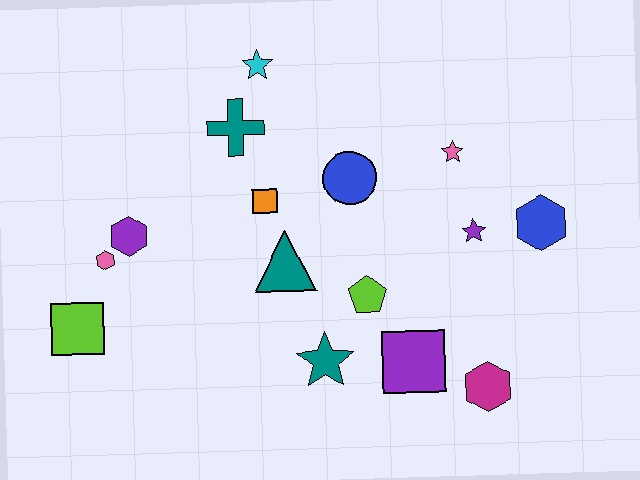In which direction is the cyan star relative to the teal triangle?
The cyan star is above the teal triangle.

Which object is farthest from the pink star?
The lime square is farthest from the pink star.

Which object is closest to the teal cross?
The cyan star is closest to the teal cross.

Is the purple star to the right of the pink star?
Yes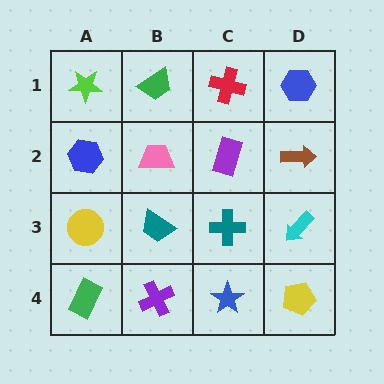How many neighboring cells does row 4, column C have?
3.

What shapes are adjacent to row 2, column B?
A green trapezoid (row 1, column B), a teal trapezoid (row 3, column B), a blue hexagon (row 2, column A), a purple rectangle (row 2, column C).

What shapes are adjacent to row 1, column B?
A pink trapezoid (row 2, column B), a lime star (row 1, column A), a red cross (row 1, column C).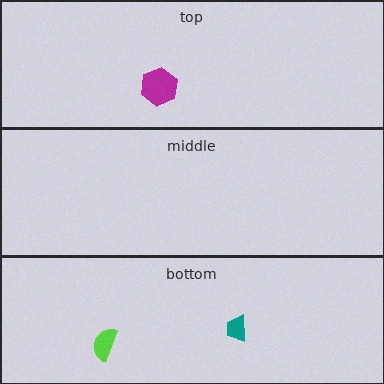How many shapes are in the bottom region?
2.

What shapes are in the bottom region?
The lime semicircle, the teal trapezoid.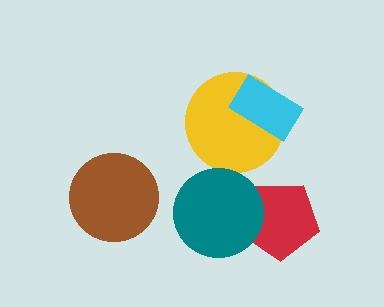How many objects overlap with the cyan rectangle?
1 object overlaps with the cyan rectangle.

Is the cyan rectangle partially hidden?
No, no other shape covers it.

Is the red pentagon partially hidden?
Yes, it is partially covered by another shape.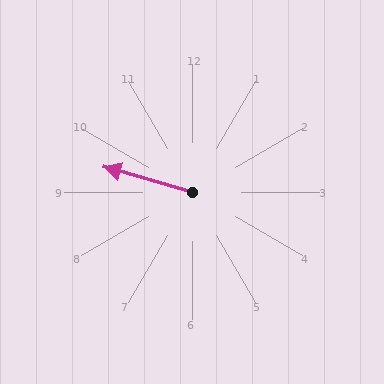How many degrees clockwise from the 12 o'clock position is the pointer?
Approximately 286 degrees.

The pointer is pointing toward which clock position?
Roughly 10 o'clock.